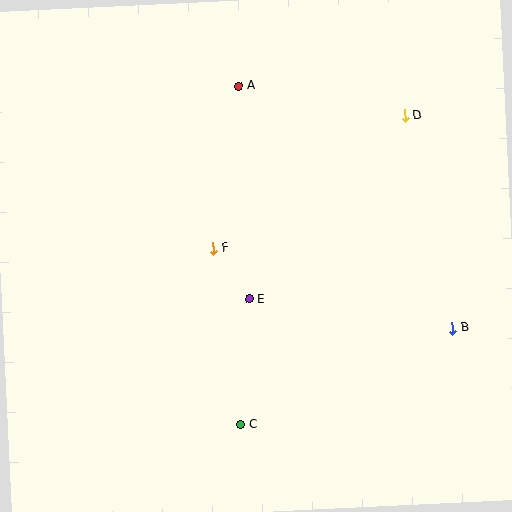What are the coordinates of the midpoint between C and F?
The midpoint between C and F is at (227, 336).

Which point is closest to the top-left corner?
Point A is closest to the top-left corner.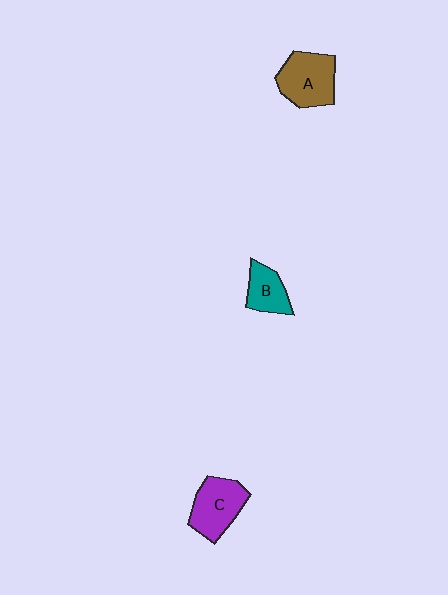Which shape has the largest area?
Shape A (brown).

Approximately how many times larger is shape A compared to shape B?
Approximately 1.6 times.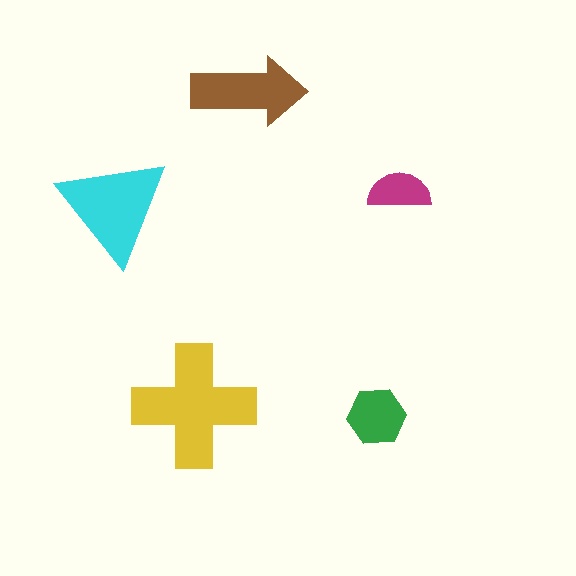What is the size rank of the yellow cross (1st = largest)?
1st.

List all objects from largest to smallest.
The yellow cross, the cyan triangle, the brown arrow, the green hexagon, the magenta semicircle.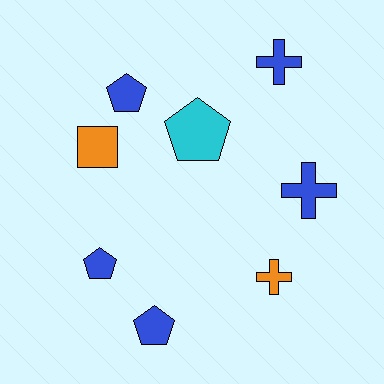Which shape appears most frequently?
Pentagon, with 4 objects.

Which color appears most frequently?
Blue, with 5 objects.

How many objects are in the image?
There are 8 objects.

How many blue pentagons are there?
There are 3 blue pentagons.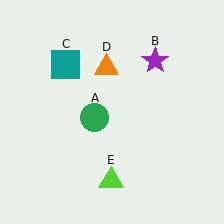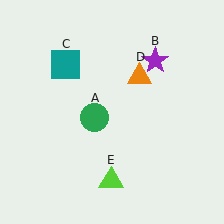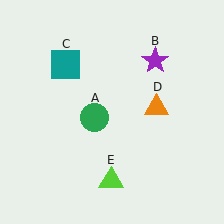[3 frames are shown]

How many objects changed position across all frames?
1 object changed position: orange triangle (object D).